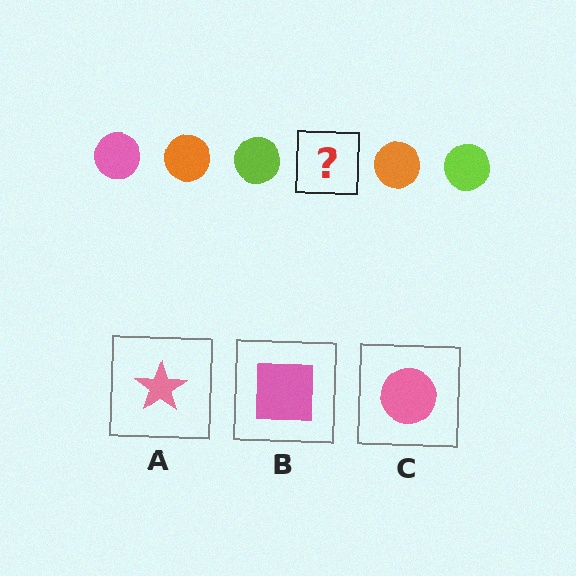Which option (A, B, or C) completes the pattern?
C.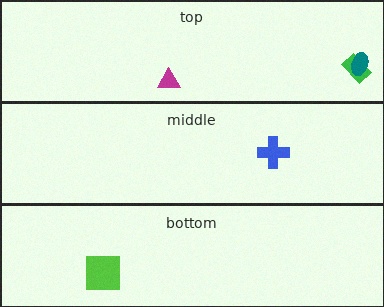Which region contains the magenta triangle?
The top region.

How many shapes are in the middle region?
1.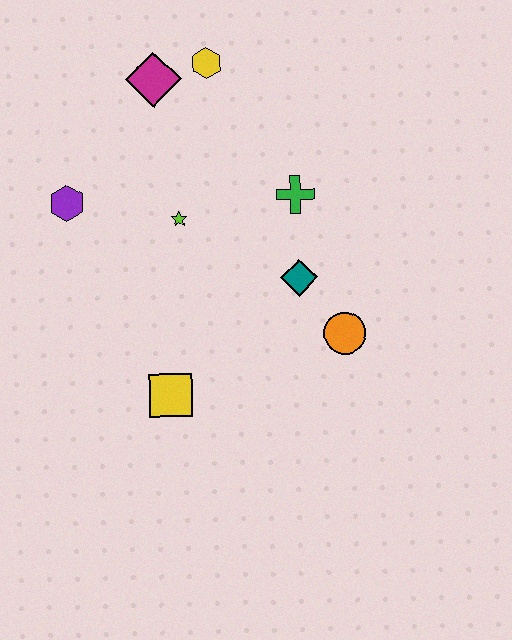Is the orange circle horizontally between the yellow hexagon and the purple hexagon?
No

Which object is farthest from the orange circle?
The magenta diamond is farthest from the orange circle.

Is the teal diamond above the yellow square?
Yes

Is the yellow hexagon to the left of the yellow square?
No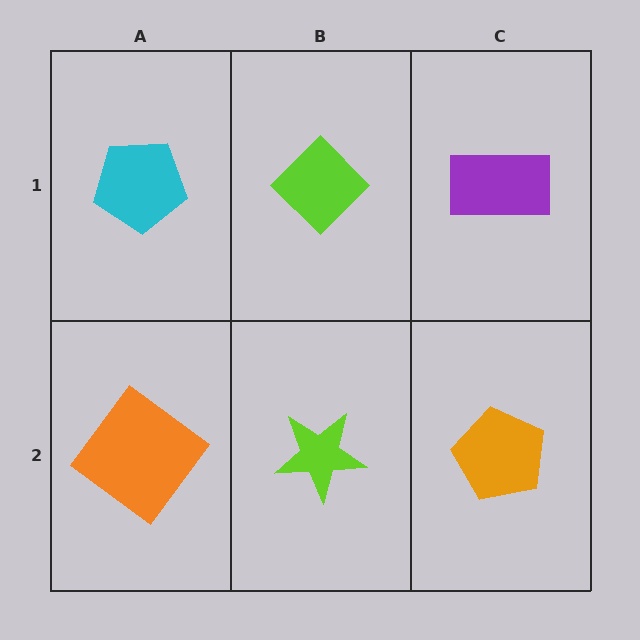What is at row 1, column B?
A lime diamond.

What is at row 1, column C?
A purple rectangle.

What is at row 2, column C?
An orange pentagon.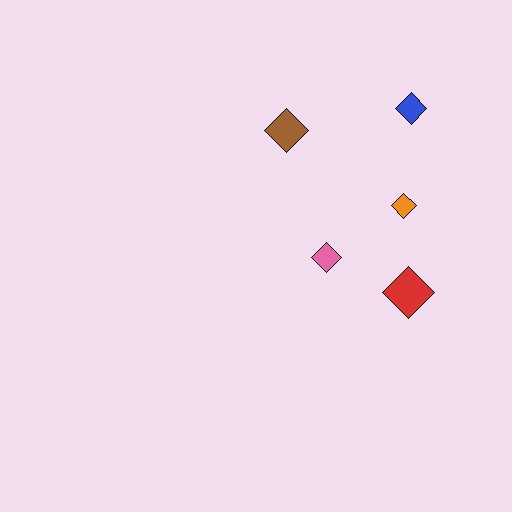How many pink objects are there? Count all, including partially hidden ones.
There is 1 pink object.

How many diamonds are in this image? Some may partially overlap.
There are 5 diamonds.